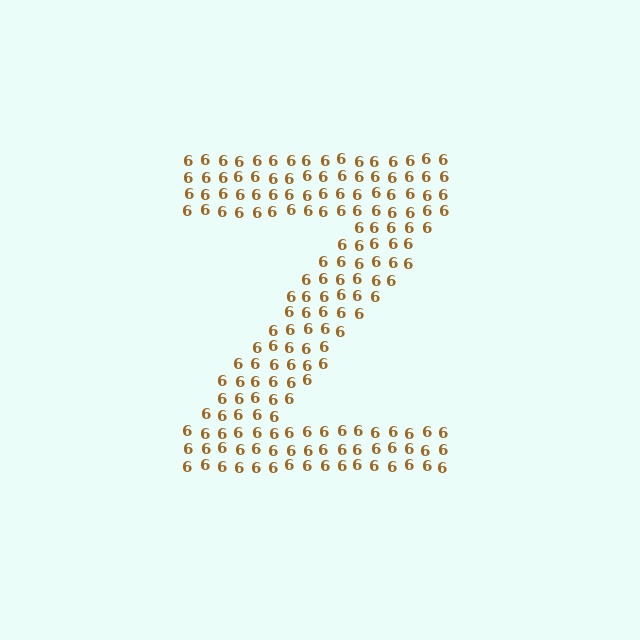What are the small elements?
The small elements are digit 6's.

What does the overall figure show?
The overall figure shows the letter Z.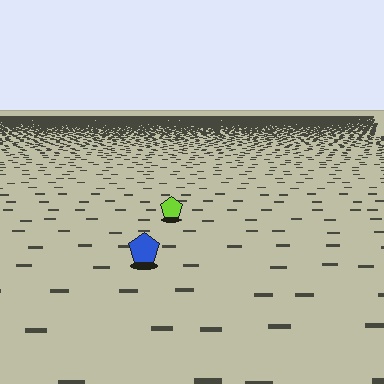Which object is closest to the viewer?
The blue pentagon is closest. The texture marks near it are larger and more spread out.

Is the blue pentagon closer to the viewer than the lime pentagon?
Yes. The blue pentagon is closer — you can tell from the texture gradient: the ground texture is coarser near it.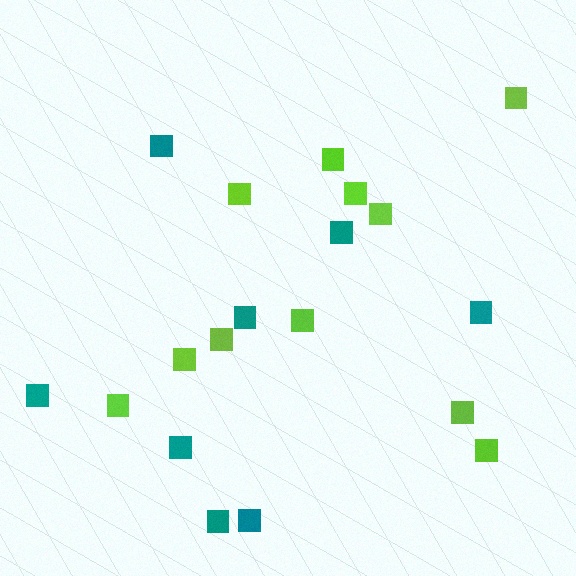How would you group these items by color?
There are 2 groups: one group of teal squares (8) and one group of lime squares (11).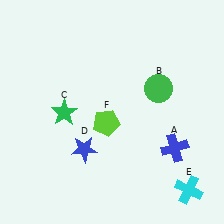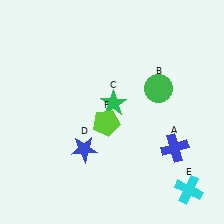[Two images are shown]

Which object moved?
The green star (C) moved right.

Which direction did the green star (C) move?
The green star (C) moved right.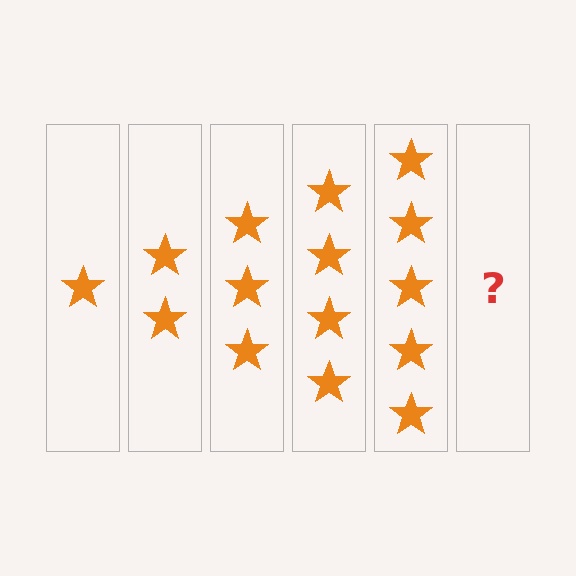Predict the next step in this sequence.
The next step is 6 stars.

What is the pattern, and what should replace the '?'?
The pattern is that each step adds one more star. The '?' should be 6 stars.